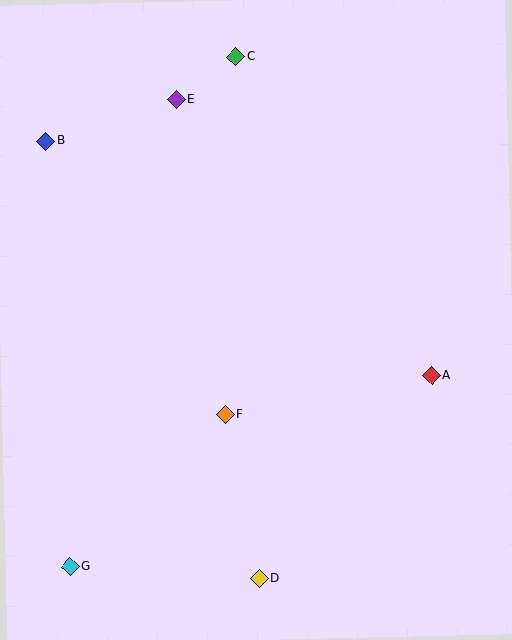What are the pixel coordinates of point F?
Point F is at (225, 414).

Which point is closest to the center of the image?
Point F at (225, 414) is closest to the center.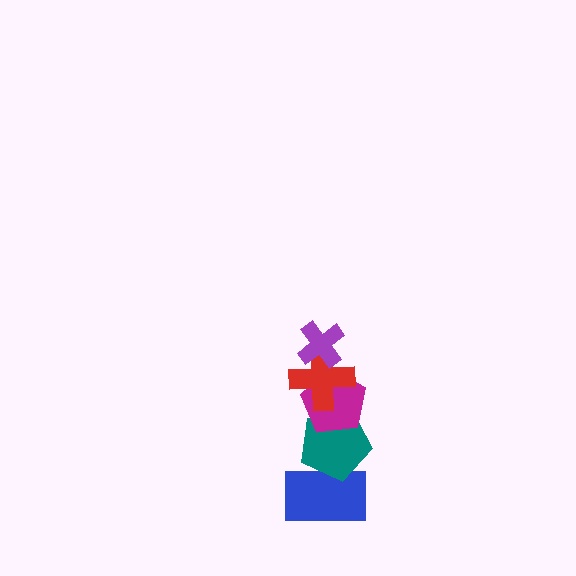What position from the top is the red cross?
The red cross is 2nd from the top.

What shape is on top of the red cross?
The purple cross is on top of the red cross.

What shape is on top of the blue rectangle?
The teal pentagon is on top of the blue rectangle.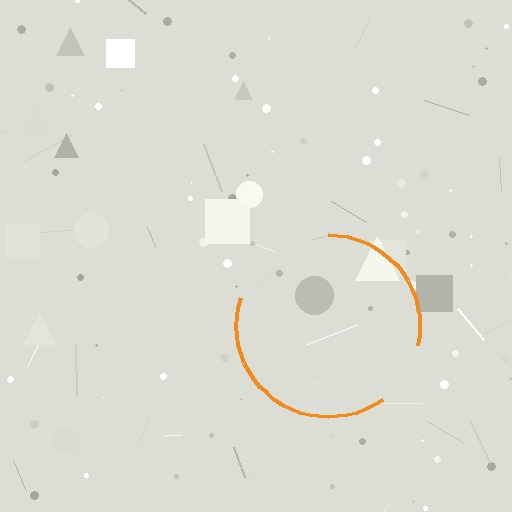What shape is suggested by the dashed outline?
The dashed outline suggests a circle.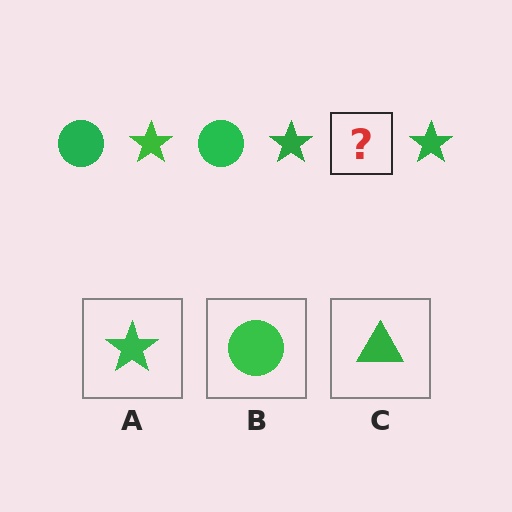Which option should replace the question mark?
Option B.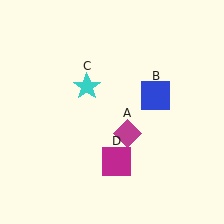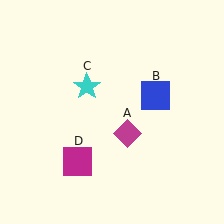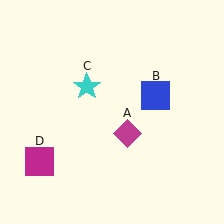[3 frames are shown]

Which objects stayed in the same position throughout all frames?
Magenta diamond (object A) and blue square (object B) and cyan star (object C) remained stationary.